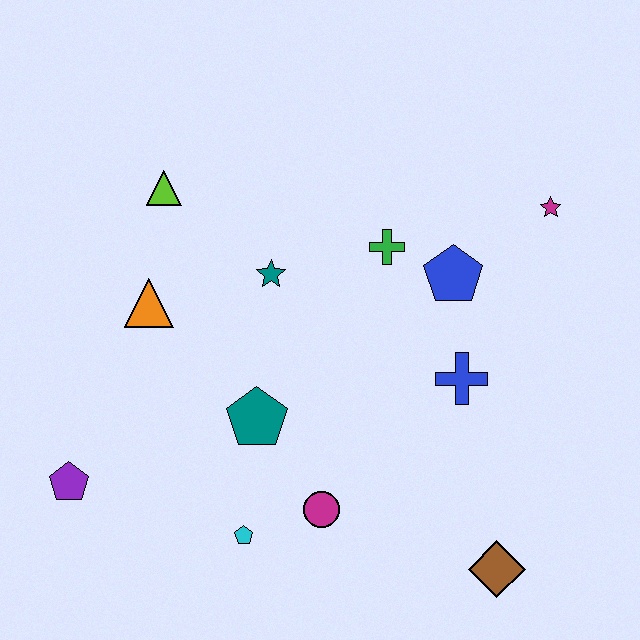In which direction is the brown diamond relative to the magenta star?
The brown diamond is below the magenta star.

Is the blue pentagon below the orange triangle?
No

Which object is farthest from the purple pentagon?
The magenta star is farthest from the purple pentagon.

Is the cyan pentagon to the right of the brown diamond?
No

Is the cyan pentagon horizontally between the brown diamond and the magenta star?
No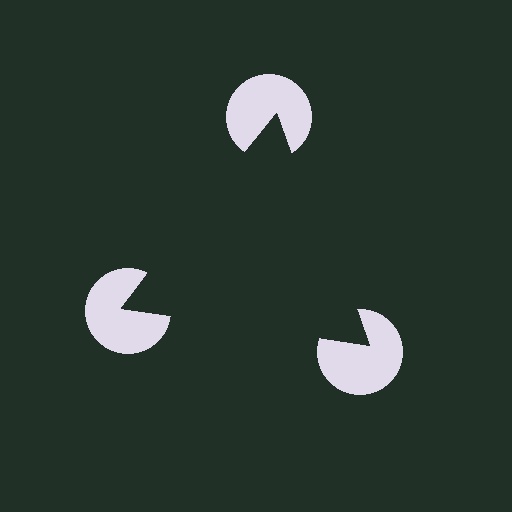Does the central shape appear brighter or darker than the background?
It typically appears slightly darker than the background, even though no actual brightness change is drawn.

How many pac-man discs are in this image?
There are 3 — one at each vertex of the illusory triangle.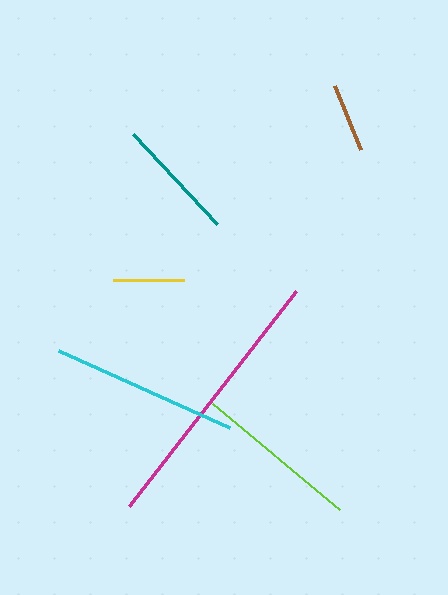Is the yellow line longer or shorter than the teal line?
The teal line is longer than the yellow line.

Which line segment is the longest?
The magenta line is the longest at approximately 272 pixels.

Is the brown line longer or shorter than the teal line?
The teal line is longer than the brown line.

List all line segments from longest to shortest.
From longest to shortest: magenta, cyan, lime, teal, yellow, brown.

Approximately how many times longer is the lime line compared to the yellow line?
The lime line is approximately 2.3 times the length of the yellow line.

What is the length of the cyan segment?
The cyan segment is approximately 188 pixels long.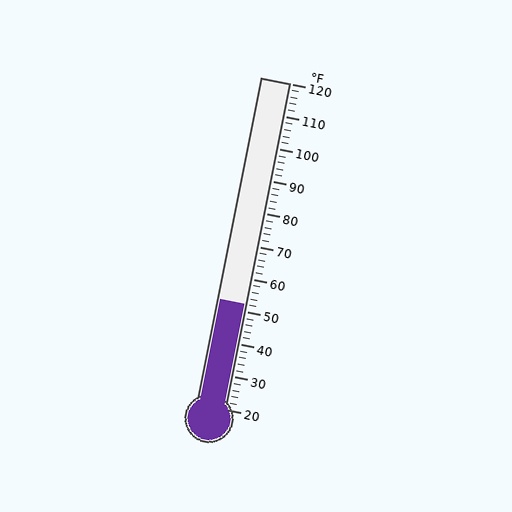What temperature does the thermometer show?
The thermometer shows approximately 52°F.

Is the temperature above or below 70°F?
The temperature is below 70°F.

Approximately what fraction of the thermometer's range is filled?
The thermometer is filled to approximately 30% of its range.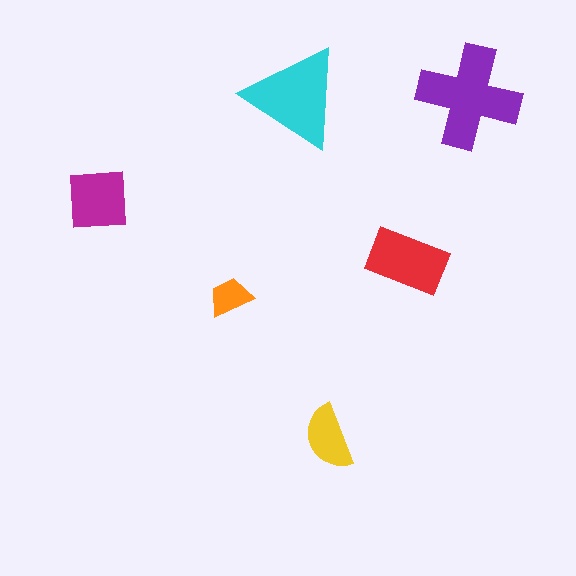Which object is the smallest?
The orange trapezoid.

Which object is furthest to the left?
The magenta square is leftmost.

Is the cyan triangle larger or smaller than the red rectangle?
Larger.